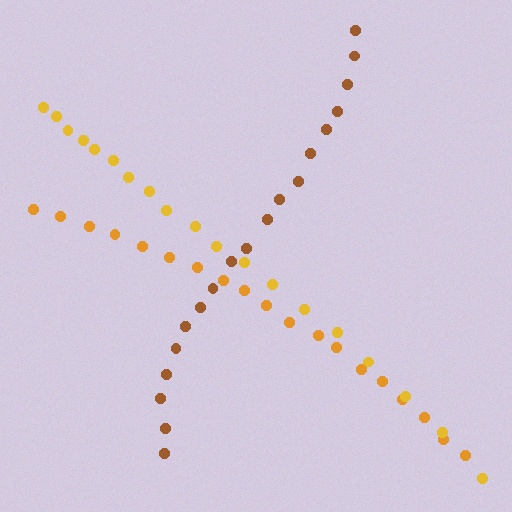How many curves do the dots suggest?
There are 3 distinct paths.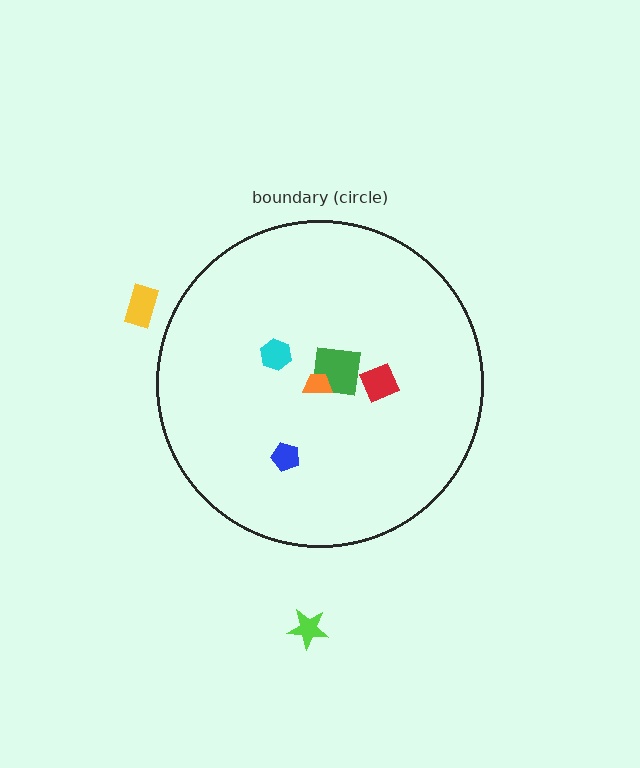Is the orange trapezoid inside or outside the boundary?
Inside.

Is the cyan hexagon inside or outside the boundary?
Inside.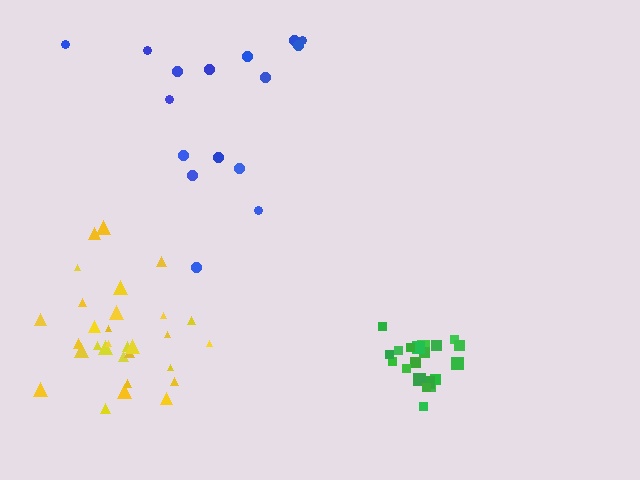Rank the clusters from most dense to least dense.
green, yellow, blue.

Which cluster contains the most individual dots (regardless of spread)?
Yellow (30).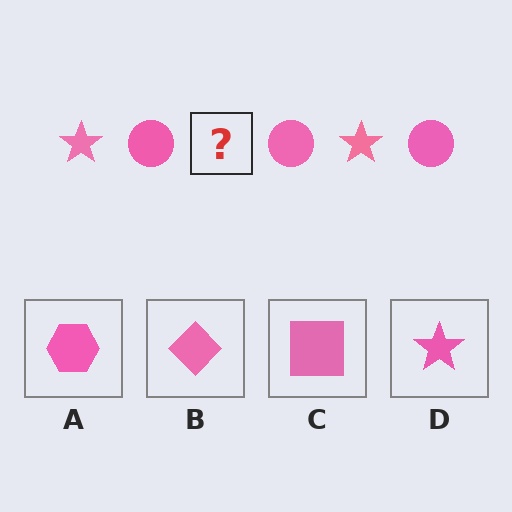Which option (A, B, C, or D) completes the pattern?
D.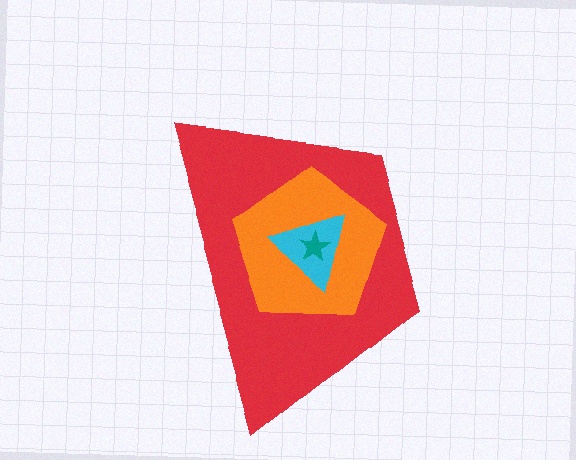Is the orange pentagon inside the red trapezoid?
Yes.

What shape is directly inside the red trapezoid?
The orange pentagon.